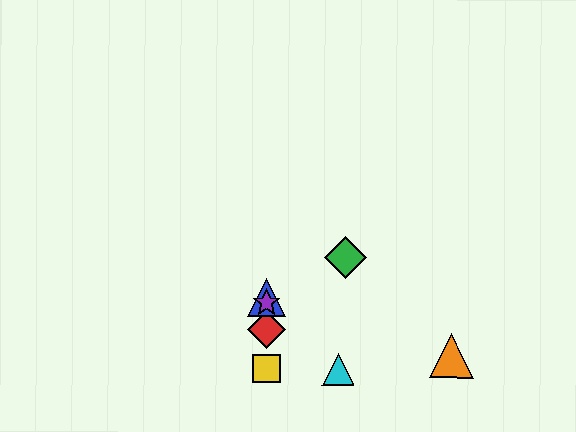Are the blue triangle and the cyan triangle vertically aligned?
No, the blue triangle is at x≈266 and the cyan triangle is at x≈338.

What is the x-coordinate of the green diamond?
The green diamond is at x≈346.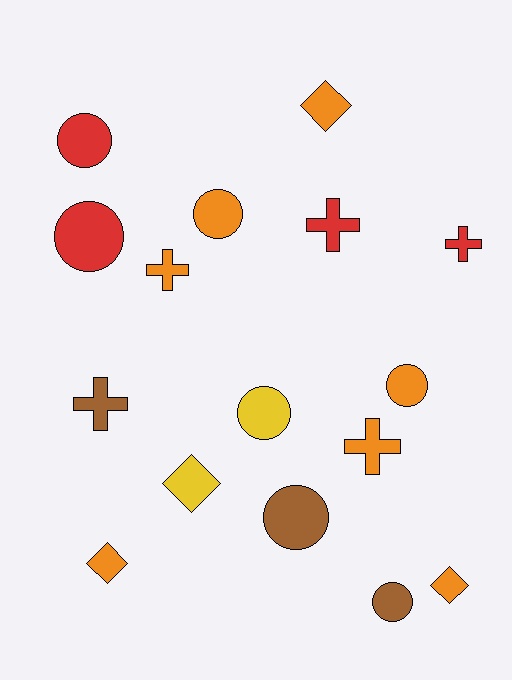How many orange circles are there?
There are 2 orange circles.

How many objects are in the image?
There are 16 objects.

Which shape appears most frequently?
Circle, with 7 objects.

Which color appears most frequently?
Orange, with 7 objects.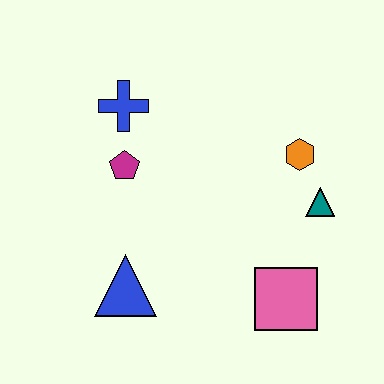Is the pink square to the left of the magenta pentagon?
No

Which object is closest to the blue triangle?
The magenta pentagon is closest to the blue triangle.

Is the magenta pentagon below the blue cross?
Yes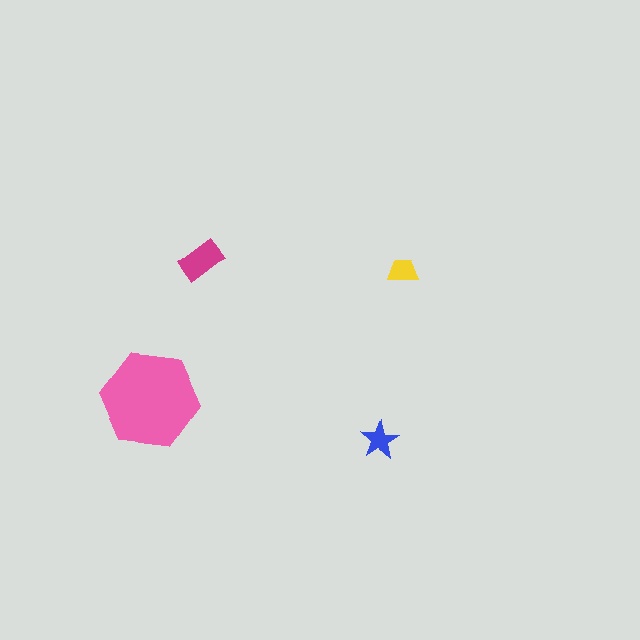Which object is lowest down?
The blue star is bottommost.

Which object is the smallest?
The yellow trapezoid.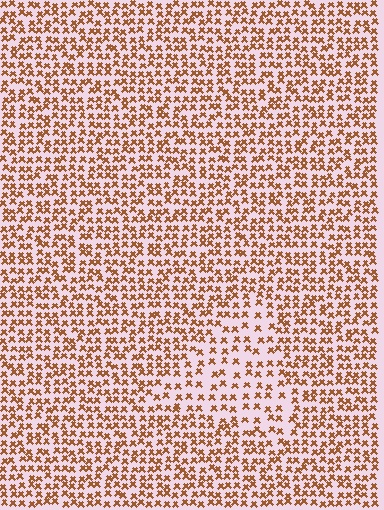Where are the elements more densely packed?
The elements are more densely packed outside the triangle boundary.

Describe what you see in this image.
The image contains small brown elements arranged at two different densities. A triangle-shaped region is visible where the elements are less densely packed than the surrounding area.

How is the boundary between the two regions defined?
The boundary is defined by a change in element density (approximately 1.8x ratio). All elements are the same color, size, and shape.